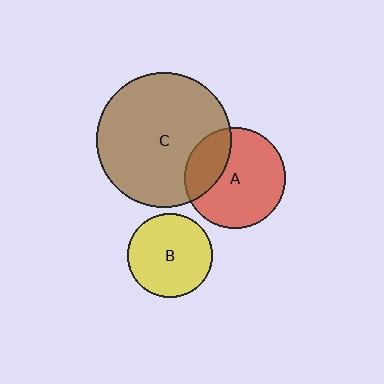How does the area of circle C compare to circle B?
Approximately 2.5 times.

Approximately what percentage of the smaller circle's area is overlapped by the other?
Approximately 25%.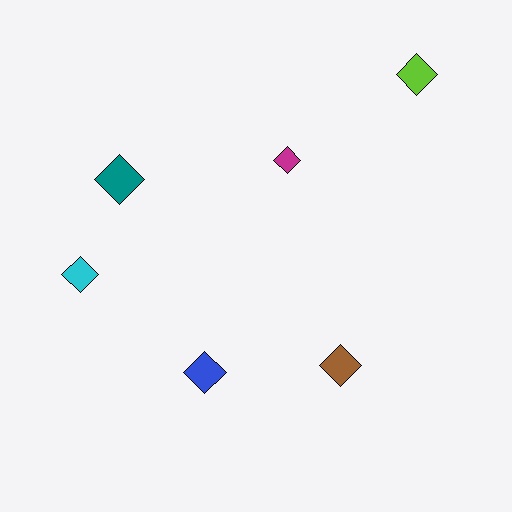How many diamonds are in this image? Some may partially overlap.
There are 6 diamonds.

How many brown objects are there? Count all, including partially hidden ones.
There is 1 brown object.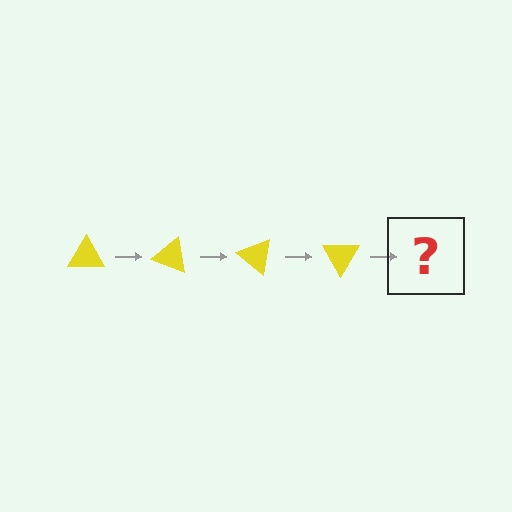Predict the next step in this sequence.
The next step is a yellow triangle rotated 80 degrees.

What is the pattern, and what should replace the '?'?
The pattern is that the triangle rotates 20 degrees each step. The '?' should be a yellow triangle rotated 80 degrees.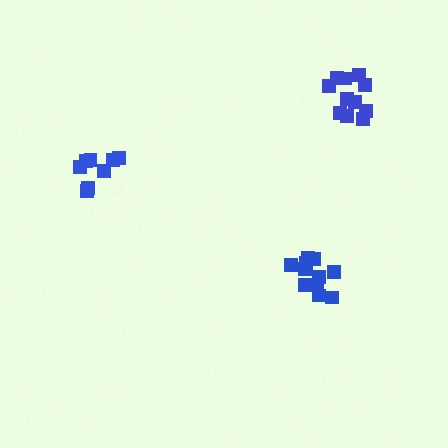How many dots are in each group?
Group 1: 11 dots, Group 2: 11 dots, Group 3: 8 dots (30 total).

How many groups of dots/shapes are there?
There are 3 groups.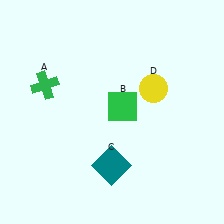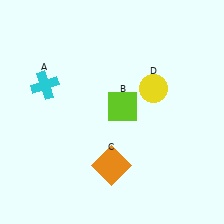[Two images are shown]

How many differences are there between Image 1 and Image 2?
There are 3 differences between the two images.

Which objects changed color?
A changed from green to cyan. B changed from green to lime. C changed from teal to orange.